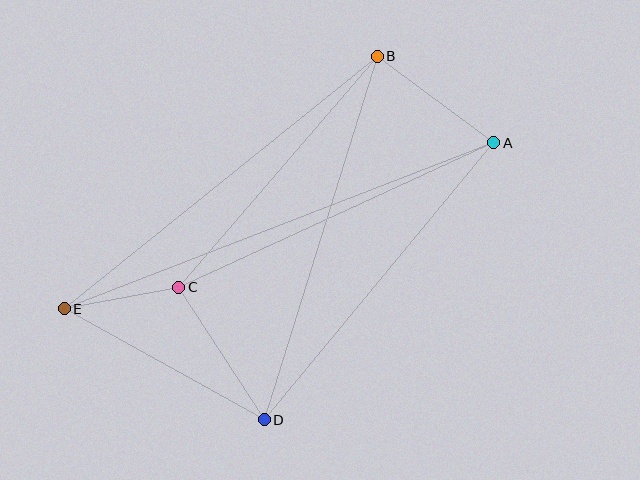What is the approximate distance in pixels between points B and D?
The distance between B and D is approximately 381 pixels.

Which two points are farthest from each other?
Points A and E are farthest from each other.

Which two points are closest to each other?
Points C and E are closest to each other.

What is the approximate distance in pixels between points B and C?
The distance between B and C is approximately 305 pixels.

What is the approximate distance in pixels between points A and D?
The distance between A and D is approximately 359 pixels.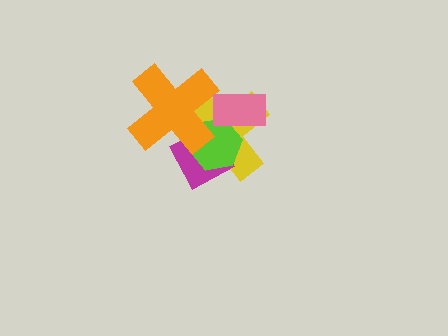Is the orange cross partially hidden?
No, no other shape covers it.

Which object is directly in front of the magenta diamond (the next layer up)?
The lime hexagon is directly in front of the magenta diamond.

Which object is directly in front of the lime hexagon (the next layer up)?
The orange cross is directly in front of the lime hexagon.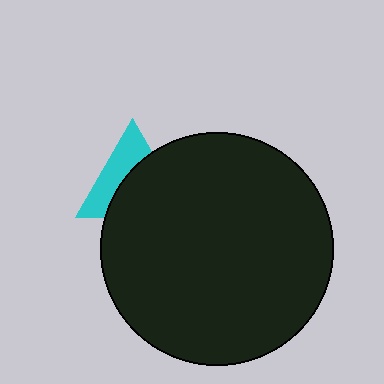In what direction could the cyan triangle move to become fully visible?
The cyan triangle could move toward the upper-left. That would shift it out from behind the black circle entirely.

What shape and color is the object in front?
The object in front is a black circle.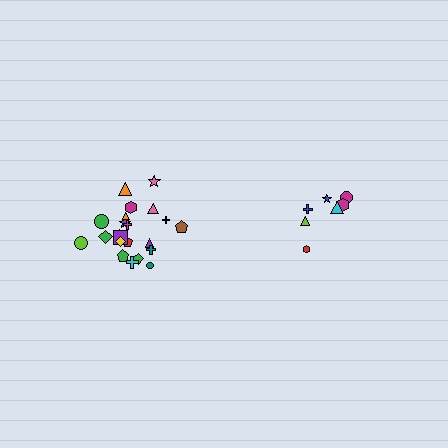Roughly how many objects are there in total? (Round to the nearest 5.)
Roughly 30 objects in total.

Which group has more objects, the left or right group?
The left group.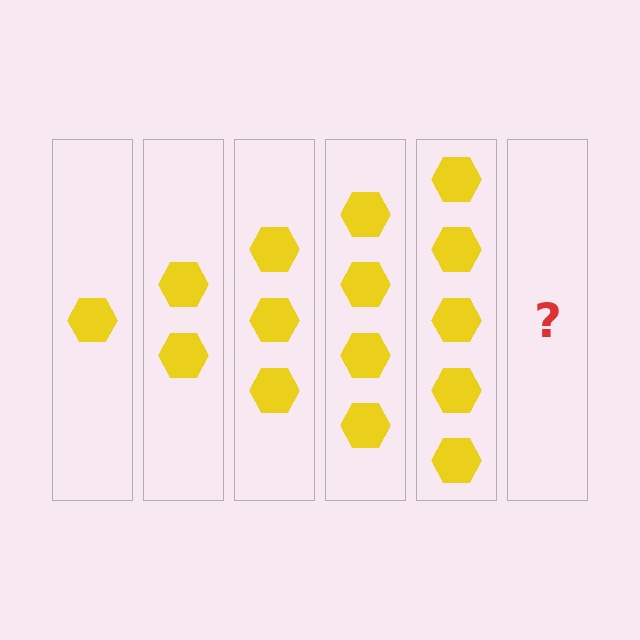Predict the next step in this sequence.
The next step is 6 hexagons.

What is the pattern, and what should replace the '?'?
The pattern is that each step adds one more hexagon. The '?' should be 6 hexagons.